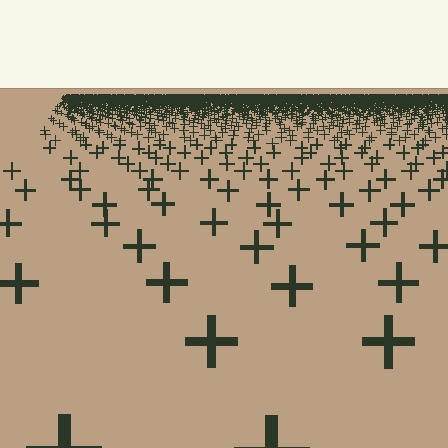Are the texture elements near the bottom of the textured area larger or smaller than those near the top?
Larger. Near the bottom, elements are closer to the viewer and appear at a bigger on-screen size.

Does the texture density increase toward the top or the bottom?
Density increases toward the top.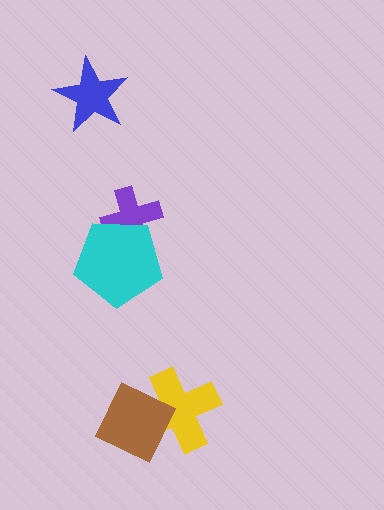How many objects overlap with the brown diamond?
1 object overlaps with the brown diamond.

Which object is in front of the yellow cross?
The brown diamond is in front of the yellow cross.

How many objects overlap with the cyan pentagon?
1 object overlaps with the cyan pentagon.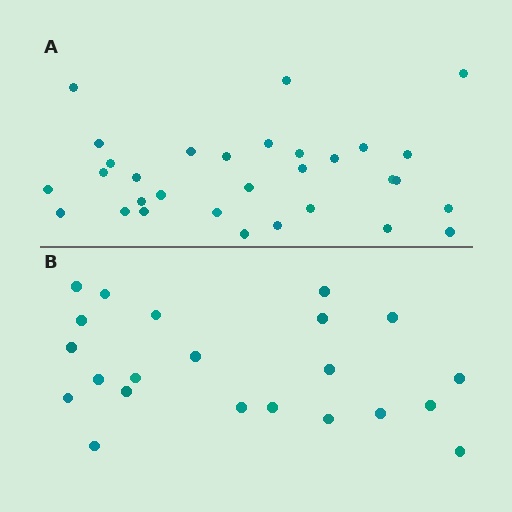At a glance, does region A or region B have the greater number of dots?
Region A (the top region) has more dots.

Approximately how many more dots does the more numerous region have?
Region A has roughly 8 or so more dots than region B.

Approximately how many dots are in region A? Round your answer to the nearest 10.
About 30 dots. (The exact count is 31, which rounds to 30.)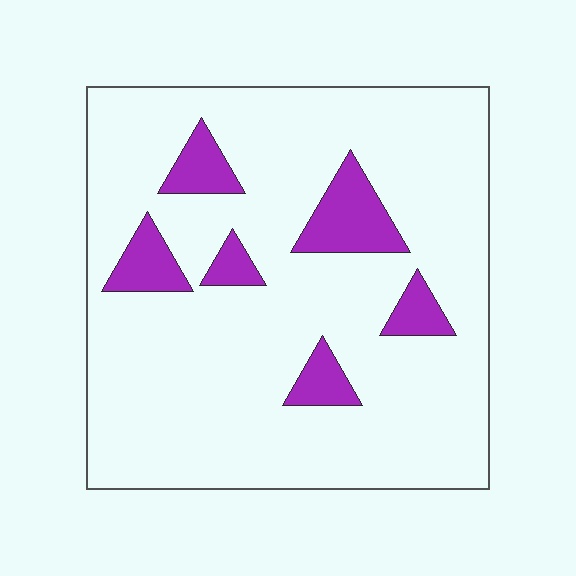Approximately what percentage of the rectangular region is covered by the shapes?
Approximately 15%.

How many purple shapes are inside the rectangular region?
6.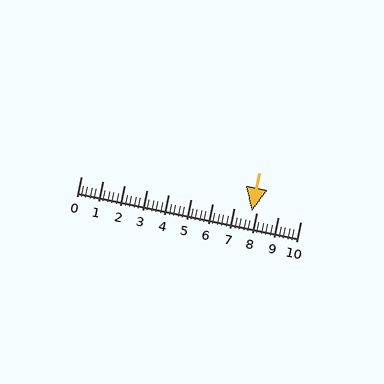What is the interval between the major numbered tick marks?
The major tick marks are spaced 1 units apart.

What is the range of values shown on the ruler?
The ruler shows values from 0 to 10.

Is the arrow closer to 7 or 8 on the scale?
The arrow is closer to 8.